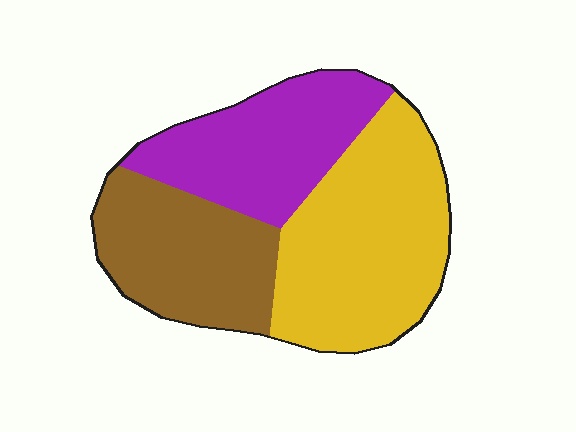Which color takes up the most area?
Yellow, at roughly 40%.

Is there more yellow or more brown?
Yellow.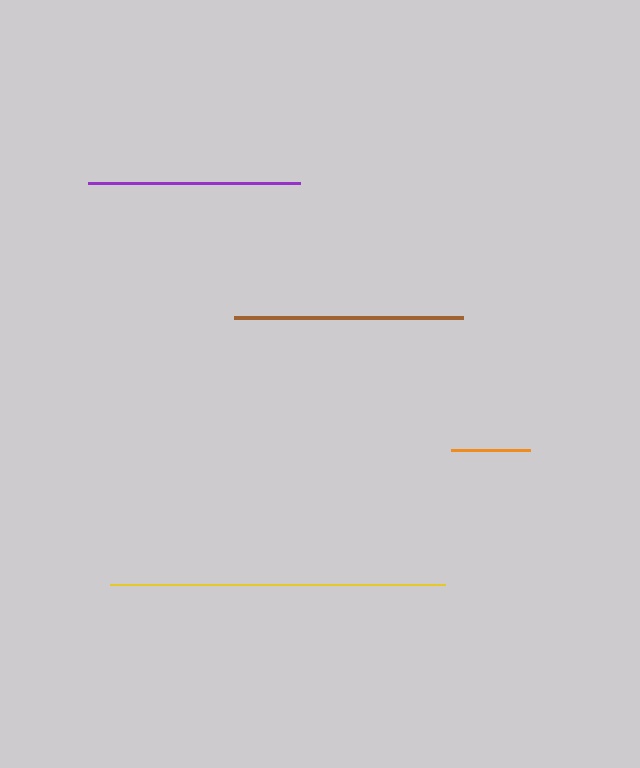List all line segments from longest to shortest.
From longest to shortest: yellow, brown, purple, orange.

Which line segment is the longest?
The yellow line is the longest at approximately 335 pixels.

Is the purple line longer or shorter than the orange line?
The purple line is longer than the orange line.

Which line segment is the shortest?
The orange line is the shortest at approximately 78 pixels.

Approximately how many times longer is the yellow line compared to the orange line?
The yellow line is approximately 4.3 times the length of the orange line.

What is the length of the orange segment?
The orange segment is approximately 78 pixels long.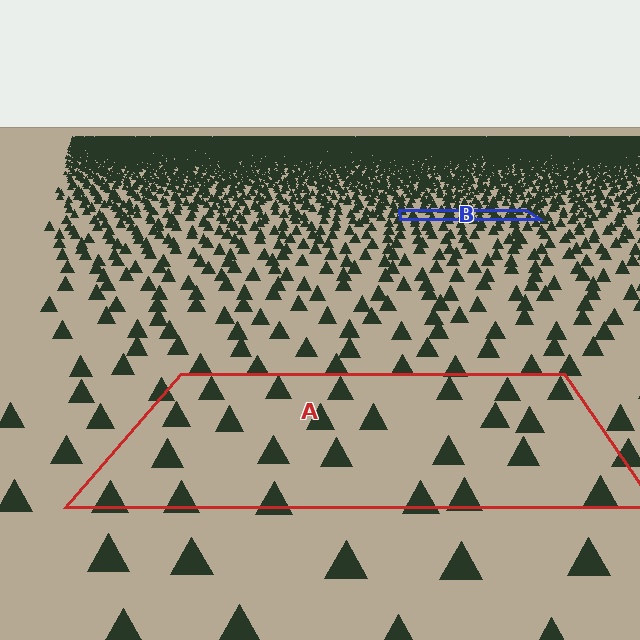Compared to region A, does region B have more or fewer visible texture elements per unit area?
Region B has more texture elements per unit area — they are packed more densely because it is farther away.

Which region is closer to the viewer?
Region A is closer. The texture elements there are larger and more spread out.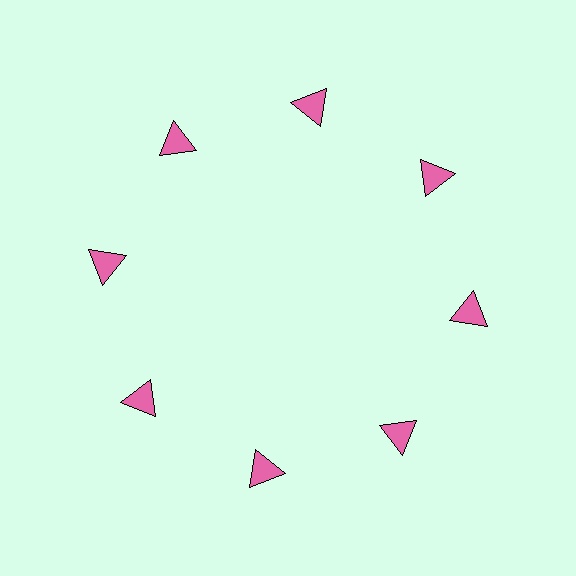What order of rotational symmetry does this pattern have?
This pattern has 8-fold rotational symmetry.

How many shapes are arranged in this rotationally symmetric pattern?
There are 8 shapes, arranged in 8 groups of 1.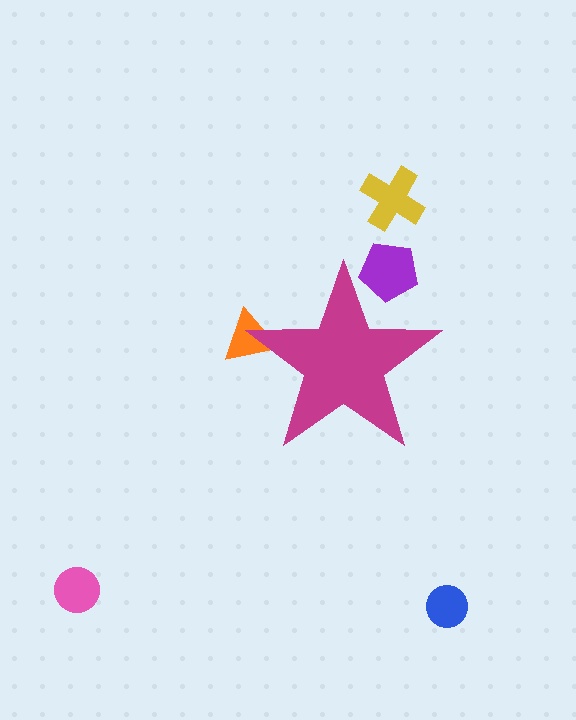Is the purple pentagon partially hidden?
Yes, the purple pentagon is partially hidden behind the magenta star.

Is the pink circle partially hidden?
No, the pink circle is fully visible.